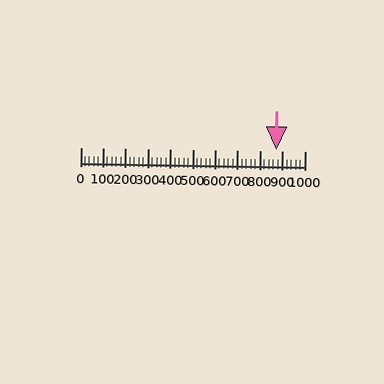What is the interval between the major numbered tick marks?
The major tick marks are spaced 100 units apart.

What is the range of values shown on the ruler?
The ruler shows values from 0 to 1000.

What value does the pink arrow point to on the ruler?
The pink arrow points to approximately 873.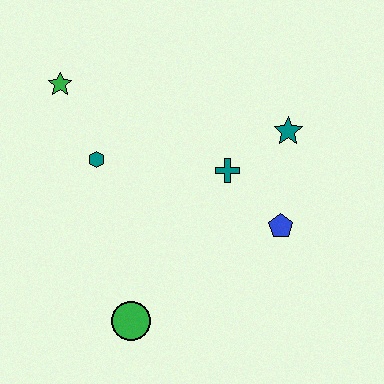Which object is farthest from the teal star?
The green circle is farthest from the teal star.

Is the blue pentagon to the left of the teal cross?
No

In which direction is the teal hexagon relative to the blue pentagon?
The teal hexagon is to the left of the blue pentagon.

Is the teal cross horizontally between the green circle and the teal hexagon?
No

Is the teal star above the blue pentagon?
Yes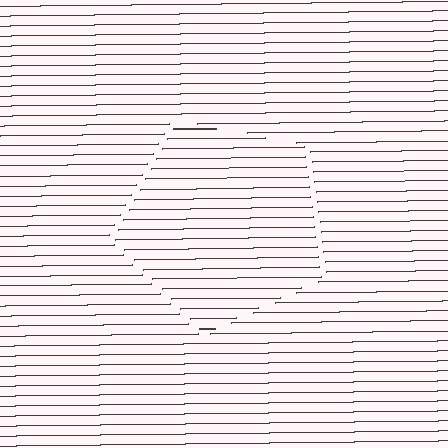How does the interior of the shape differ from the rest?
The interior of the shape contains the same grating, shifted by half a period — the contour is defined by the phase discontinuity where line-ends from the inner and outer gratings abut.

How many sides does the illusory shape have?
5 sides — the line-ends trace a pentagon.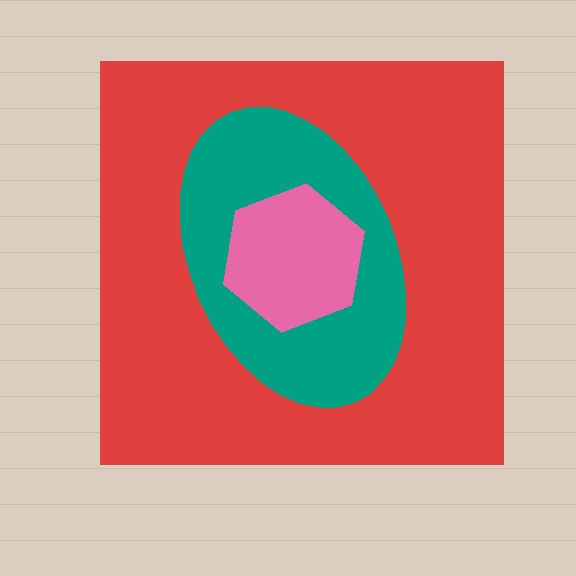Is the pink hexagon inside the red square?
Yes.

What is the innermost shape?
The pink hexagon.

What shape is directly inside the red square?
The teal ellipse.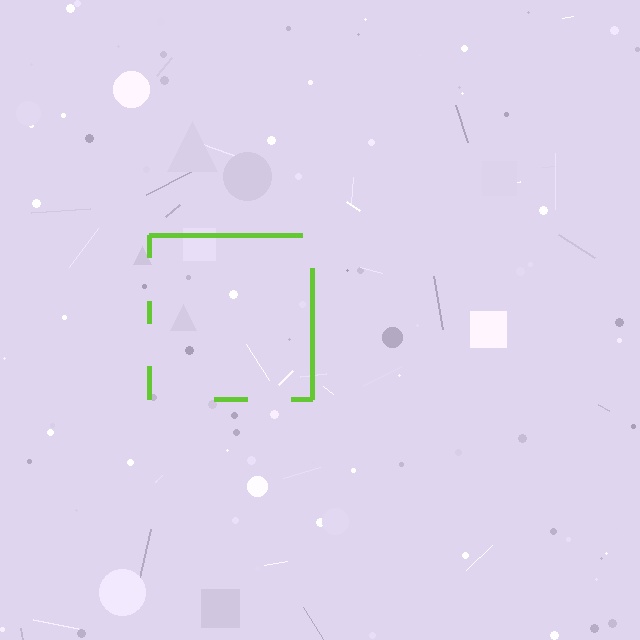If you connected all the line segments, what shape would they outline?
They would outline a square.